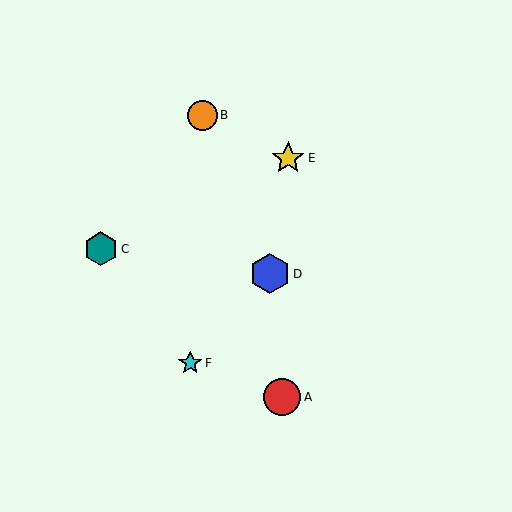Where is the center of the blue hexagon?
The center of the blue hexagon is at (270, 274).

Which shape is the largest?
The blue hexagon (labeled D) is the largest.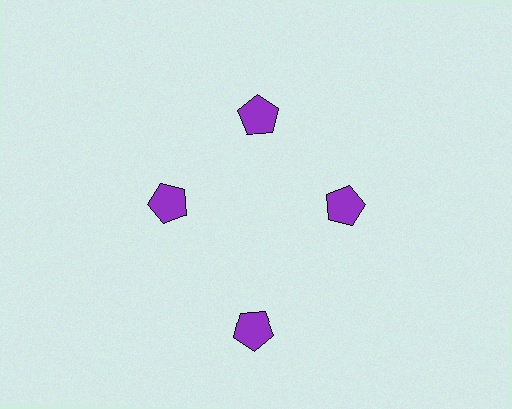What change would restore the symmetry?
The symmetry would be restored by moving it inward, back onto the ring so that all 4 pentagons sit at equal angles and equal distance from the center.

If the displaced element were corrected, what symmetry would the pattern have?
It would have 4-fold rotational symmetry — the pattern would map onto itself every 90 degrees.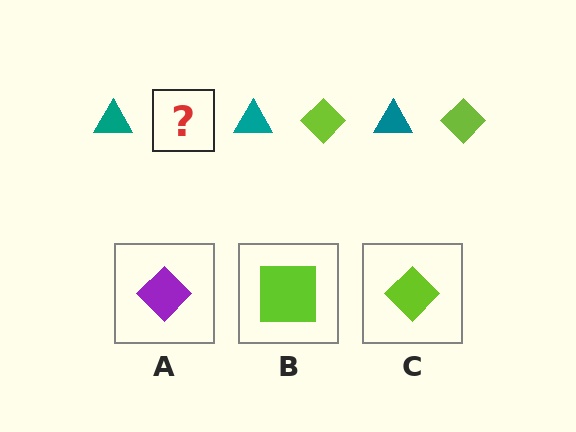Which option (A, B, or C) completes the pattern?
C.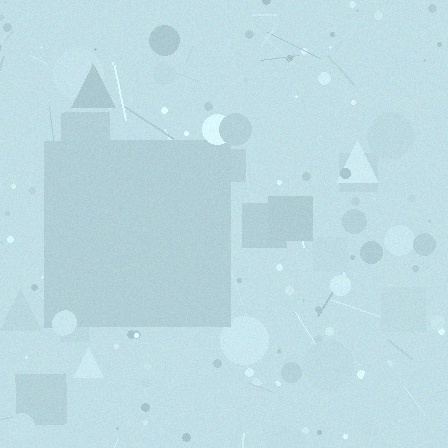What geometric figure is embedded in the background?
A square is embedded in the background.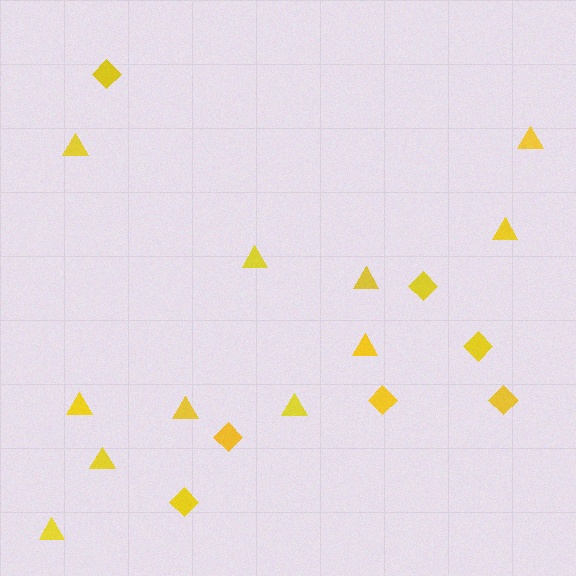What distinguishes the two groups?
There are 2 groups: one group of triangles (11) and one group of diamonds (7).